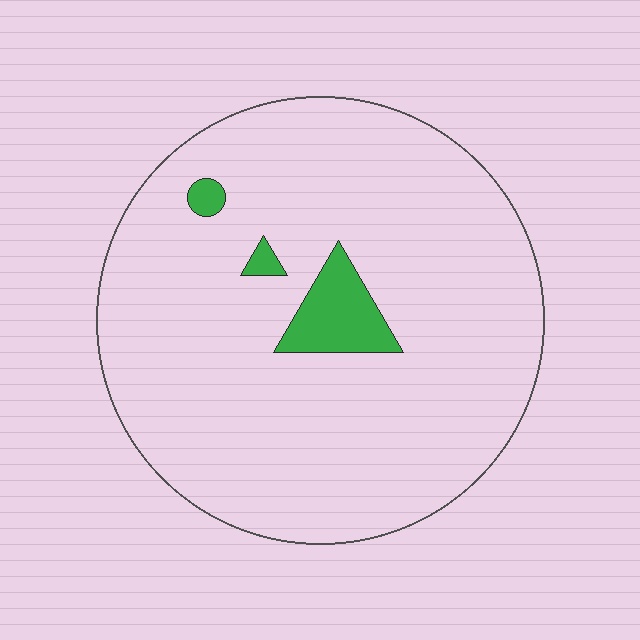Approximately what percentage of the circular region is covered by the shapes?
Approximately 5%.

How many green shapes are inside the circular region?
3.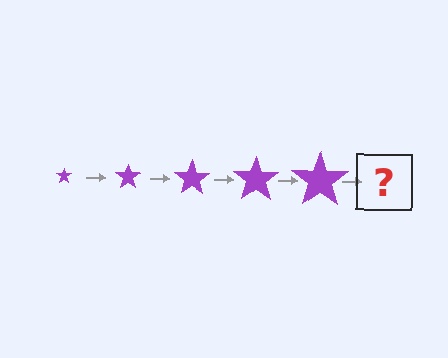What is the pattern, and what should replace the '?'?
The pattern is that the star gets progressively larger each step. The '?' should be a purple star, larger than the previous one.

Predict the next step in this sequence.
The next step is a purple star, larger than the previous one.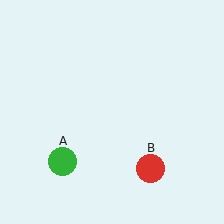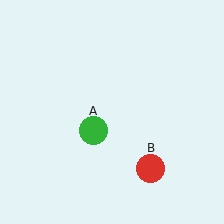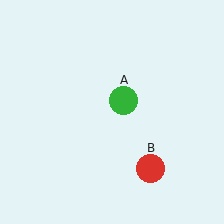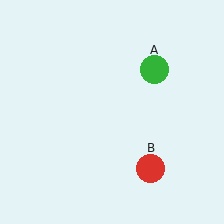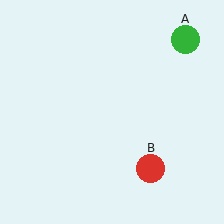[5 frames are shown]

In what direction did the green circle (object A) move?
The green circle (object A) moved up and to the right.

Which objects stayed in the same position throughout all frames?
Red circle (object B) remained stationary.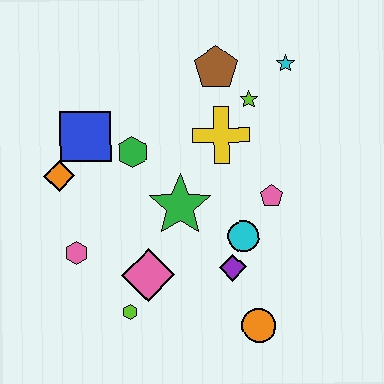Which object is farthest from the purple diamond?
The cyan star is farthest from the purple diamond.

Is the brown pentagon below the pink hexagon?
No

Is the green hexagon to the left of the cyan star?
Yes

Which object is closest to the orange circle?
The purple diamond is closest to the orange circle.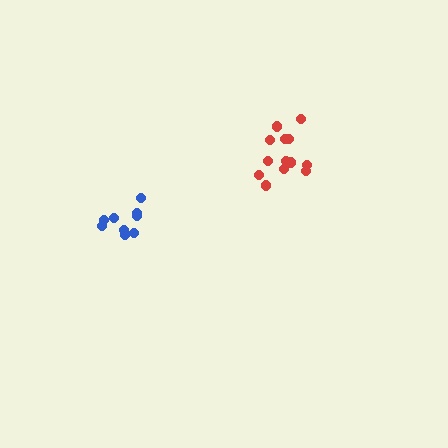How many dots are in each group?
Group 1: 9 dots, Group 2: 13 dots (22 total).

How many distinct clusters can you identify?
There are 2 distinct clusters.